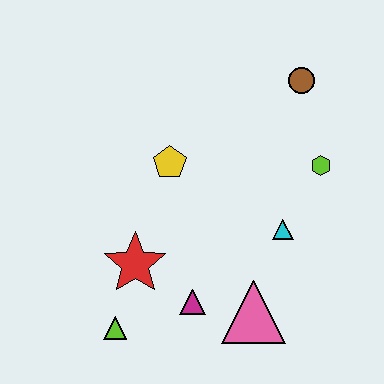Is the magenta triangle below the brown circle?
Yes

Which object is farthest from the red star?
The brown circle is farthest from the red star.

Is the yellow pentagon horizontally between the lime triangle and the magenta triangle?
Yes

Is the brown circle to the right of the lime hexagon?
No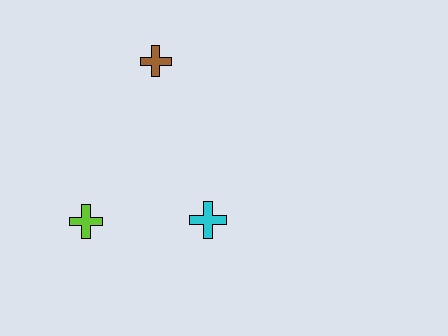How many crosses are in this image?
There are 3 crosses.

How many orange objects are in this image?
There are no orange objects.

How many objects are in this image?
There are 3 objects.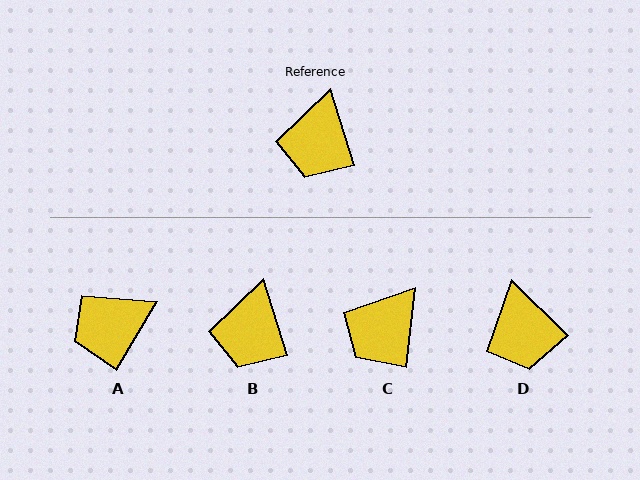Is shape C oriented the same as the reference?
No, it is off by about 24 degrees.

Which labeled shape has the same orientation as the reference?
B.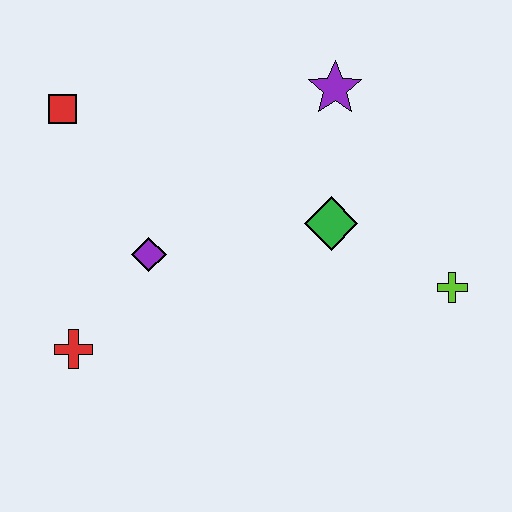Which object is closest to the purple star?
The green diamond is closest to the purple star.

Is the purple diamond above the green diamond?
No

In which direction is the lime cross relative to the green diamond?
The lime cross is to the right of the green diamond.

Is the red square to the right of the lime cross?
No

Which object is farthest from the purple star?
The red cross is farthest from the purple star.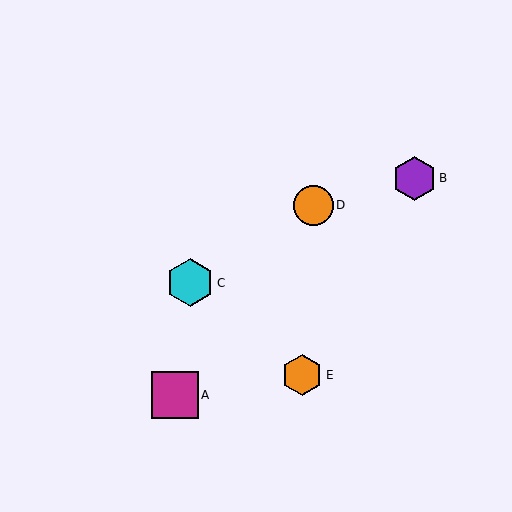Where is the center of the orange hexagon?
The center of the orange hexagon is at (302, 375).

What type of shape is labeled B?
Shape B is a purple hexagon.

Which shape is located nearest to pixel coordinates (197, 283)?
The cyan hexagon (labeled C) at (190, 283) is nearest to that location.